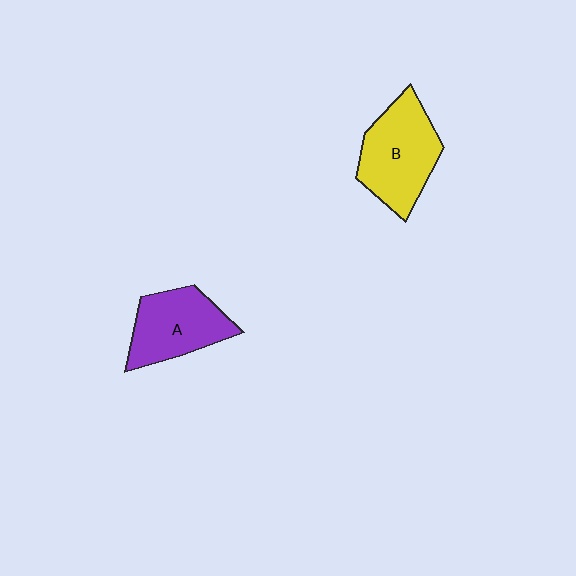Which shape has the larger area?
Shape B (yellow).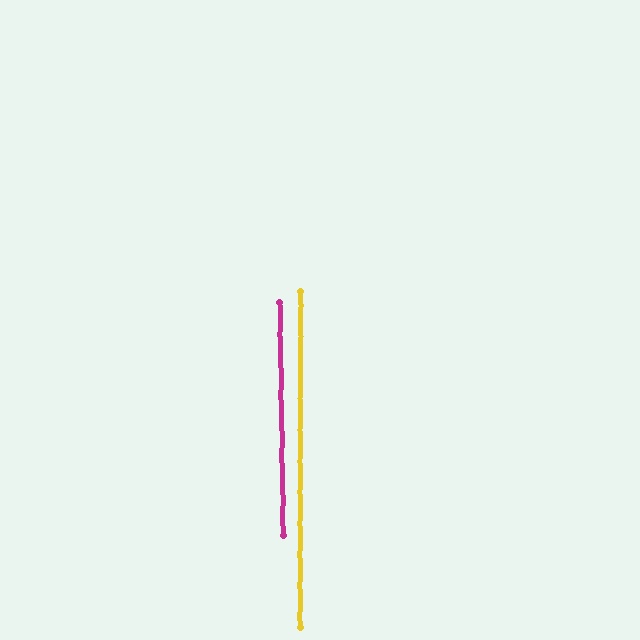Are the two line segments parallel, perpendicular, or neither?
Parallel — their directions differ by only 0.9°.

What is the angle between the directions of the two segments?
Approximately 1 degree.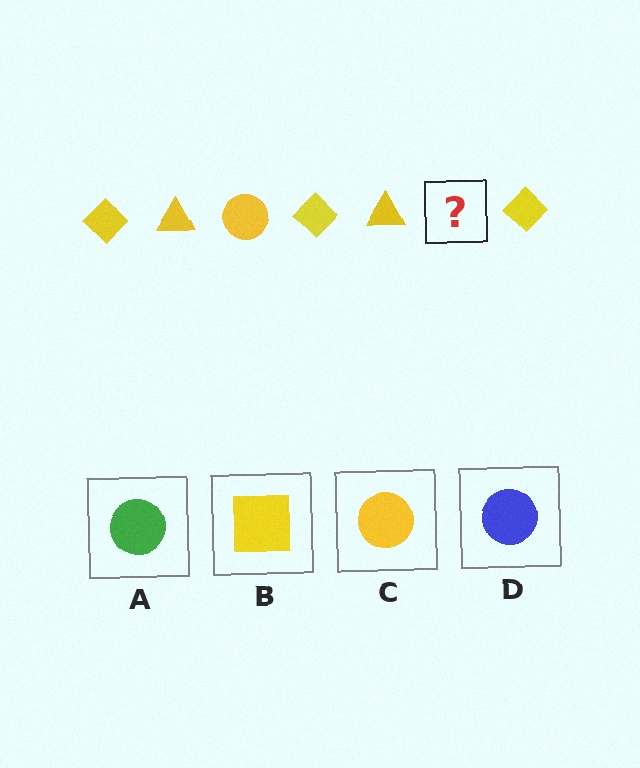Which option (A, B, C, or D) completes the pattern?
C.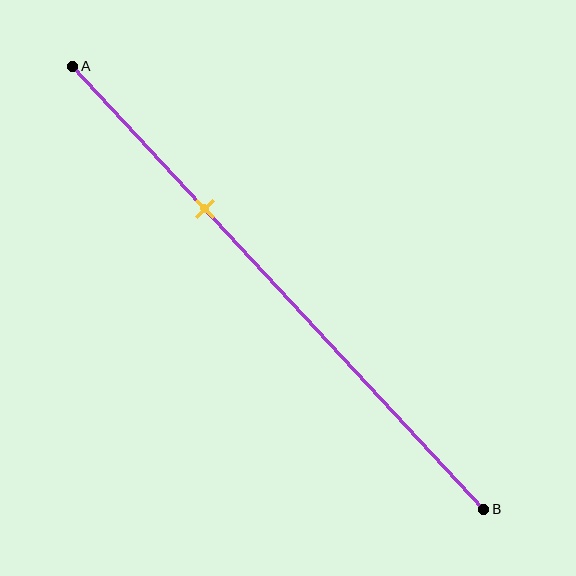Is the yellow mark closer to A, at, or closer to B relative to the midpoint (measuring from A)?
The yellow mark is closer to point A than the midpoint of segment AB.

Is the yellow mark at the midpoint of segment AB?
No, the mark is at about 30% from A, not at the 50% midpoint.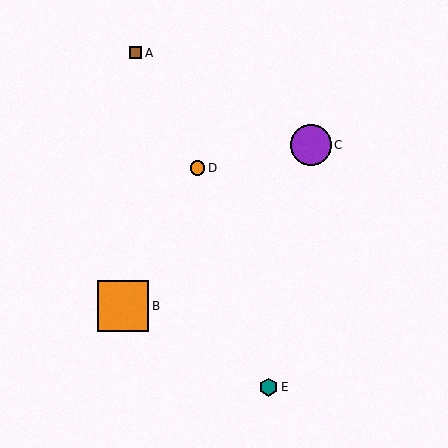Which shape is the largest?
The orange square (labeled B) is the largest.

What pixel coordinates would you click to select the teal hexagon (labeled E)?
Click at (268, 387) to select the teal hexagon E.